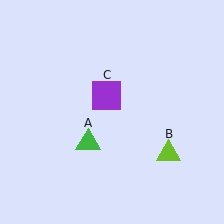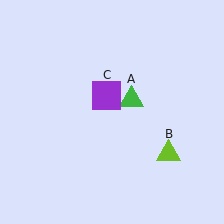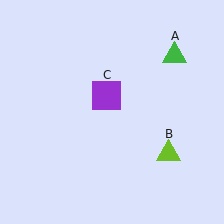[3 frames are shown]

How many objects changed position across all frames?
1 object changed position: green triangle (object A).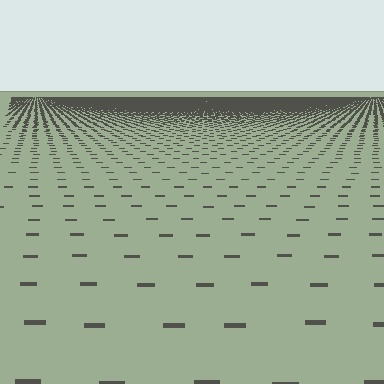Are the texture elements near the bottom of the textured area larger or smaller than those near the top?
Larger. Near the bottom, elements are closer to the viewer and appear at a bigger on-screen size.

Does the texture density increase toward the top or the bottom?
Density increases toward the top.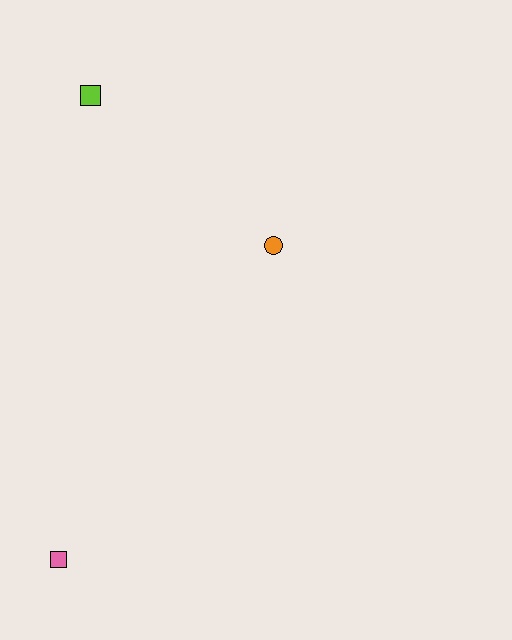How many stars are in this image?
There are no stars.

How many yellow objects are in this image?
There are no yellow objects.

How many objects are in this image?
There are 3 objects.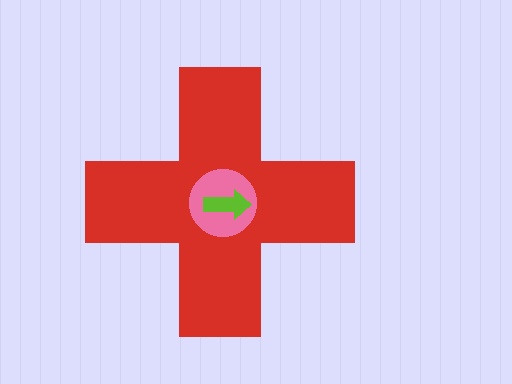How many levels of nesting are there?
3.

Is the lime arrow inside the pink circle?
Yes.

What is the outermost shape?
The red cross.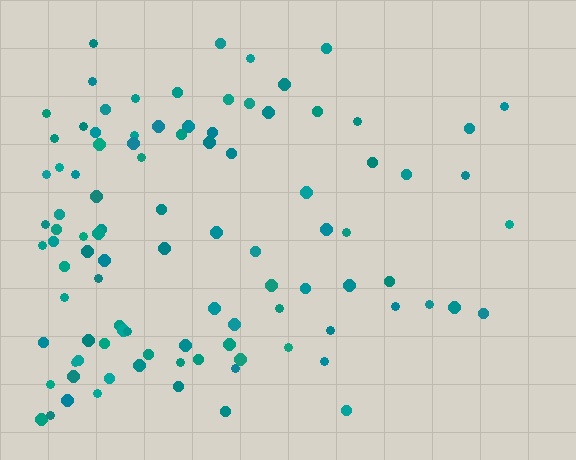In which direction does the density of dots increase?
From right to left, with the left side densest.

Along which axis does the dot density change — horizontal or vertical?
Horizontal.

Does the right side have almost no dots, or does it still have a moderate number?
Still a moderate number, just noticeably fewer than the left.